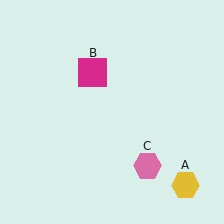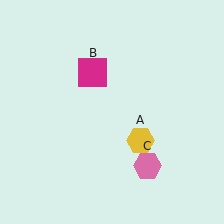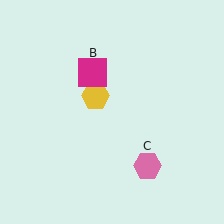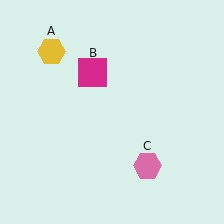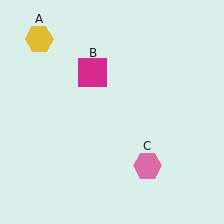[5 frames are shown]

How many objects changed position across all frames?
1 object changed position: yellow hexagon (object A).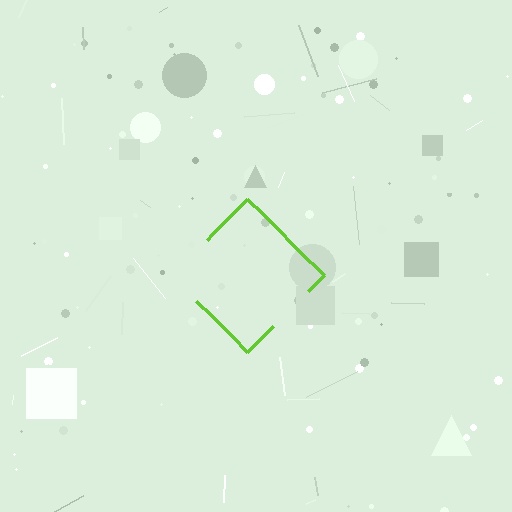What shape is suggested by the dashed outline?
The dashed outline suggests a diamond.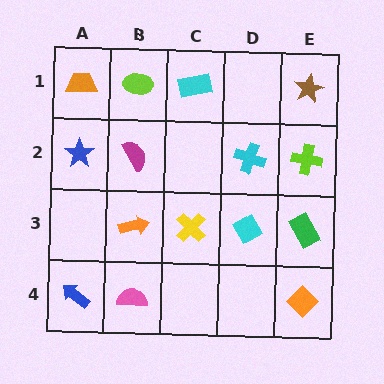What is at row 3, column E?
A green rectangle.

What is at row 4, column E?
An orange diamond.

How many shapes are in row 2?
4 shapes.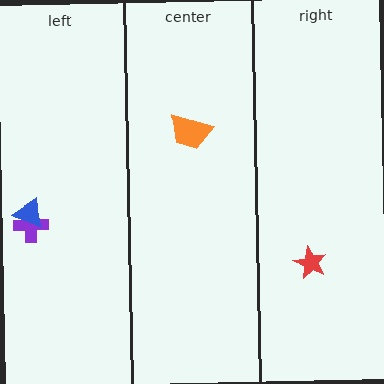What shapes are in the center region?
The orange trapezoid.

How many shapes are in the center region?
1.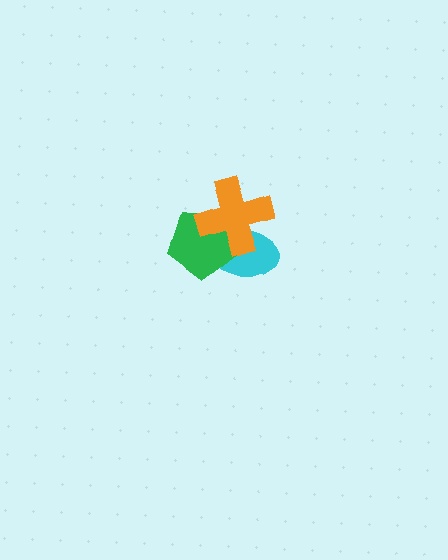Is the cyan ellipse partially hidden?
Yes, it is partially covered by another shape.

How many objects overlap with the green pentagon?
2 objects overlap with the green pentagon.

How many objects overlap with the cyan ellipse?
2 objects overlap with the cyan ellipse.